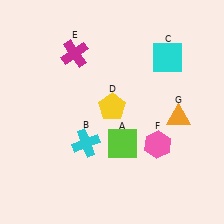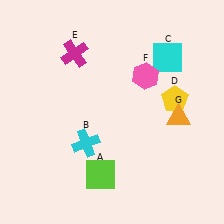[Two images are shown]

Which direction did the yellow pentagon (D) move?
The yellow pentagon (D) moved right.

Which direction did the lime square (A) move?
The lime square (A) moved down.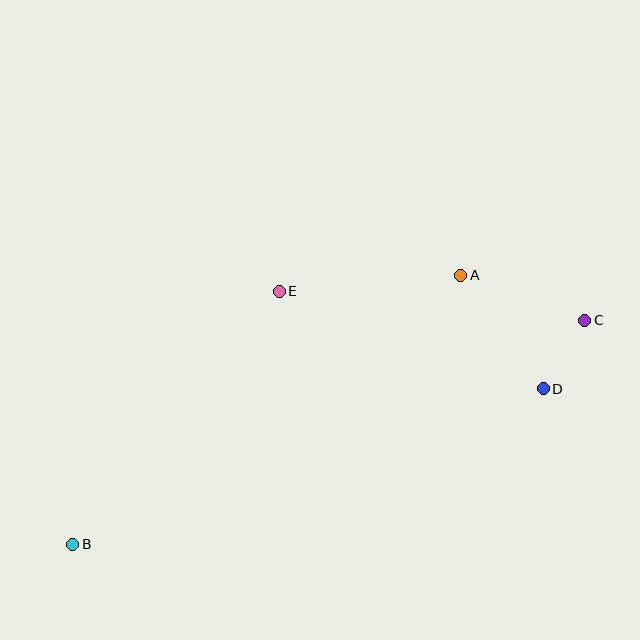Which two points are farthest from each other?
Points B and C are farthest from each other.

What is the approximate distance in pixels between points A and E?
The distance between A and E is approximately 182 pixels.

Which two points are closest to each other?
Points C and D are closest to each other.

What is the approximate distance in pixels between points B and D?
The distance between B and D is approximately 496 pixels.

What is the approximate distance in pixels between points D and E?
The distance between D and E is approximately 282 pixels.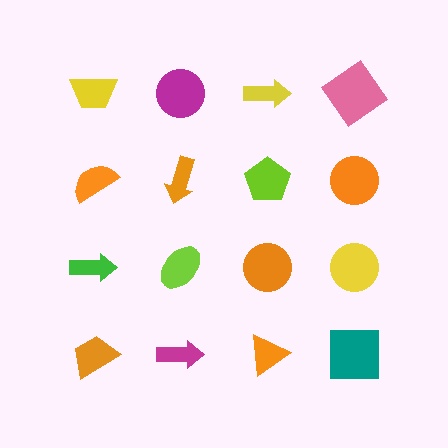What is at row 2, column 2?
An orange arrow.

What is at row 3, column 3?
An orange circle.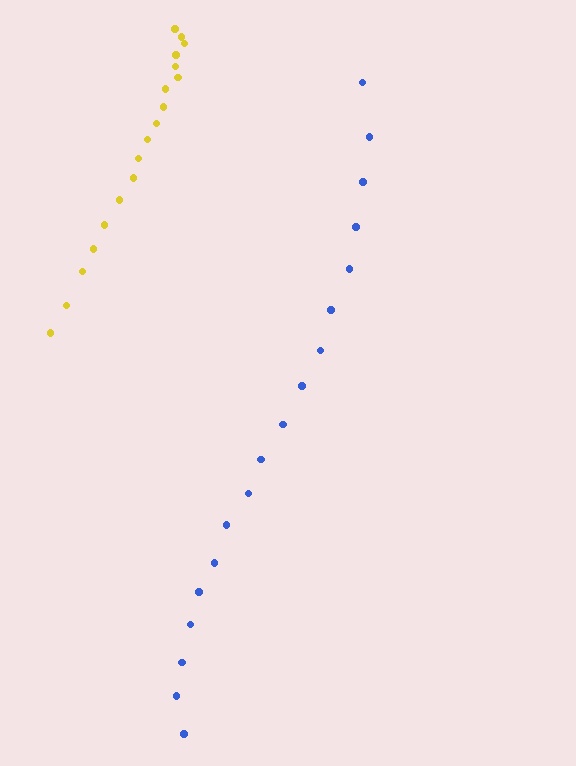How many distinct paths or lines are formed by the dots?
There are 2 distinct paths.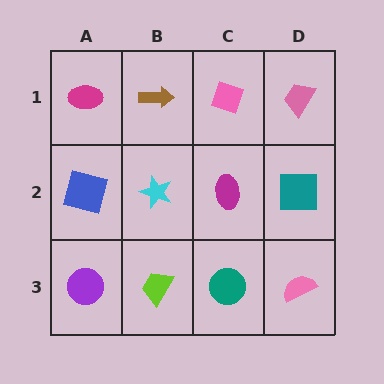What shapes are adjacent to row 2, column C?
A pink diamond (row 1, column C), a teal circle (row 3, column C), a cyan star (row 2, column B), a teal square (row 2, column D).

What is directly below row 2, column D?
A pink semicircle.